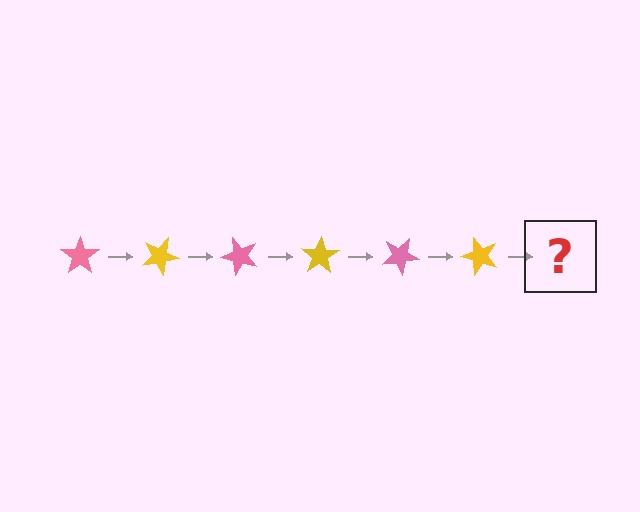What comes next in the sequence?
The next element should be a pink star, rotated 150 degrees from the start.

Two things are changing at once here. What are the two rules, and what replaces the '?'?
The two rules are that it rotates 25 degrees each step and the color cycles through pink and yellow. The '?' should be a pink star, rotated 150 degrees from the start.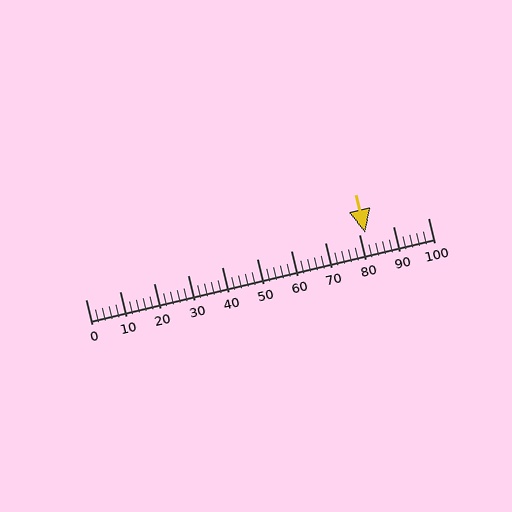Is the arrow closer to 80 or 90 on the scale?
The arrow is closer to 80.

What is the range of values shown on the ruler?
The ruler shows values from 0 to 100.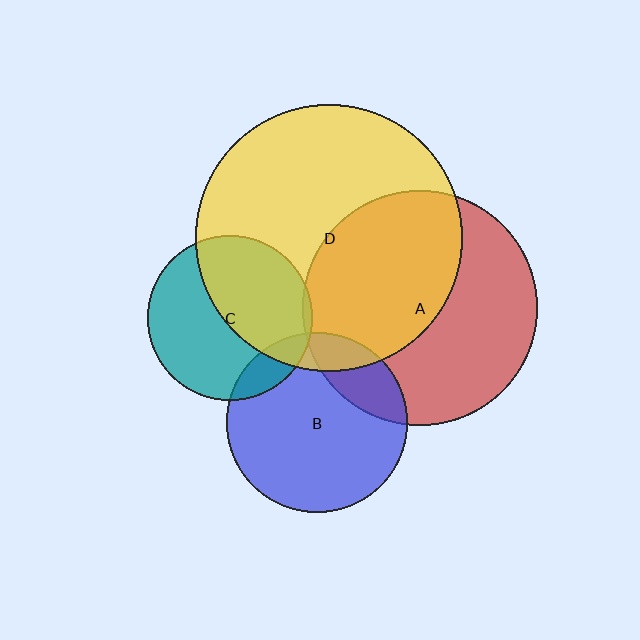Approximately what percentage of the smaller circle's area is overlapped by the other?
Approximately 50%.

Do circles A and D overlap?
Yes.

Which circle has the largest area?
Circle D (yellow).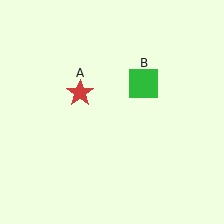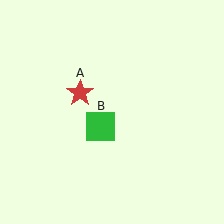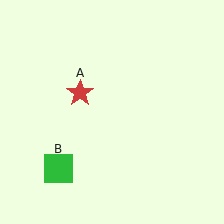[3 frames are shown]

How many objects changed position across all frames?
1 object changed position: green square (object B).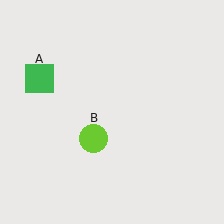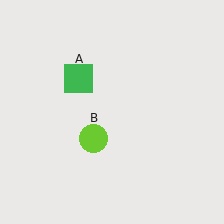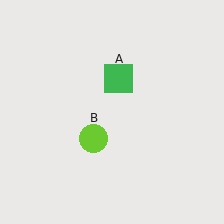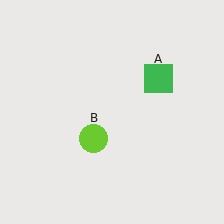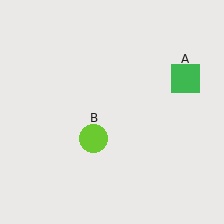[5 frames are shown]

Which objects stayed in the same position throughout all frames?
Lime circle (object B) remained stationary.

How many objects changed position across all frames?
1 object changed position: green square (object A).